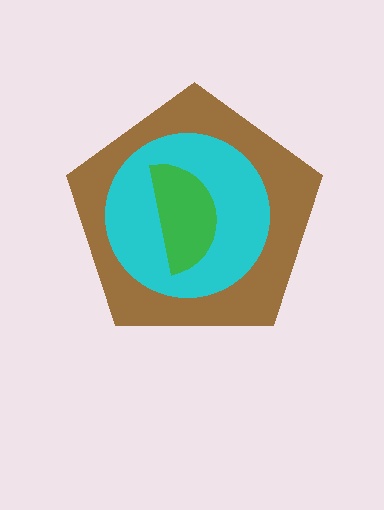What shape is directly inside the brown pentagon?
The cyan circle.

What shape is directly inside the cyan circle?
The green semicircle.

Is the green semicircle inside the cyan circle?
Yes.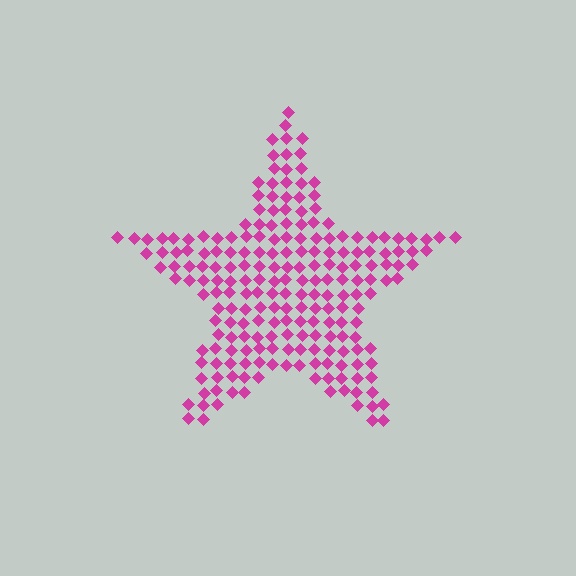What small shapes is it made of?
It is made of small diamonds.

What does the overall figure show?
The overall figure shows a star.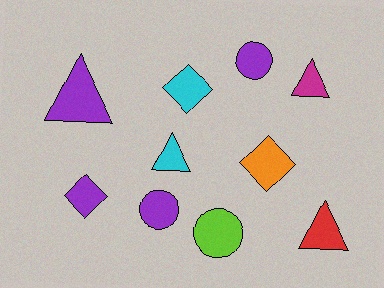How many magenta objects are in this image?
There is 1 magenta object.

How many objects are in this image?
There are 10 objects.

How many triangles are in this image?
There are 4 triangles.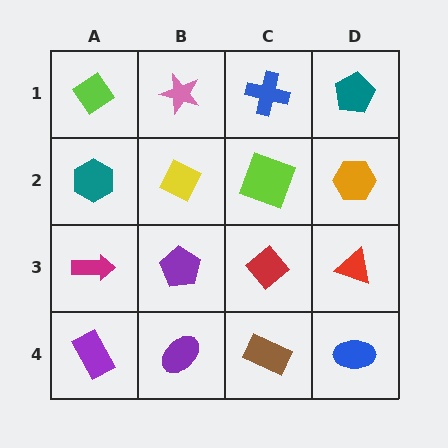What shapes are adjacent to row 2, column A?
A lime diamond (row 1, column A), a magenta arrow (row 3, column A), a yellow diamond (row 2, column B).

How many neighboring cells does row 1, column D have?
2.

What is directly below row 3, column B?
A purple ellipse.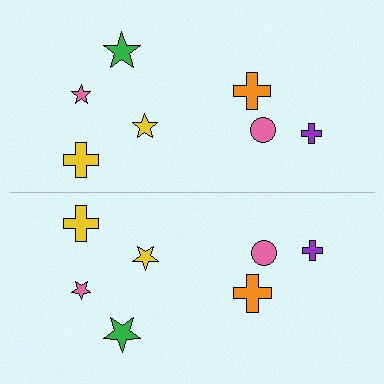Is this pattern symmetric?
Yes, this pattern has bilateral (reflection) symmetry.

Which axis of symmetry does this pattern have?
The pattern has a horizontal axis of symmetry running through the center of the image.